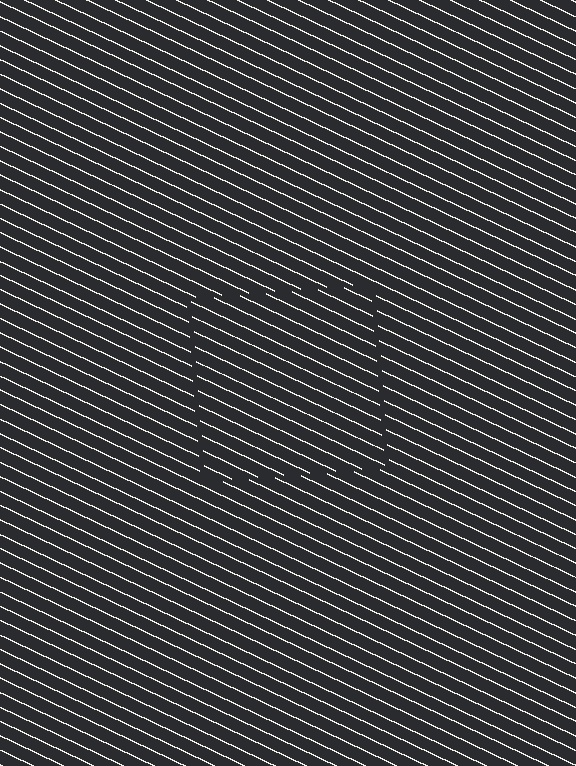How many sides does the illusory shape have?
4 sides — the line-ends trace a square.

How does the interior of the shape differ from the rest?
The interior of the shape contains the same grating, shifted by half a period — the contour is defined by the phase discontinuity where line-ends from the inner and outer gratings abut.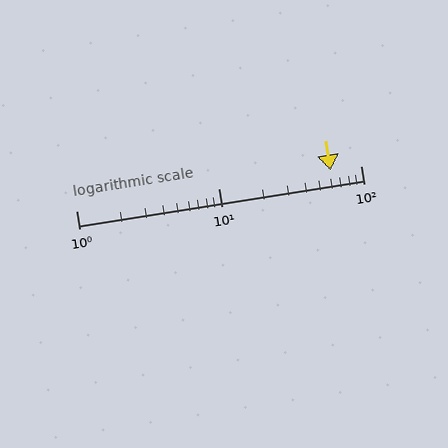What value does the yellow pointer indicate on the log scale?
The pointer indicates approximately 61.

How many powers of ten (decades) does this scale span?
The scale spans 2 decades, from 1 to 100.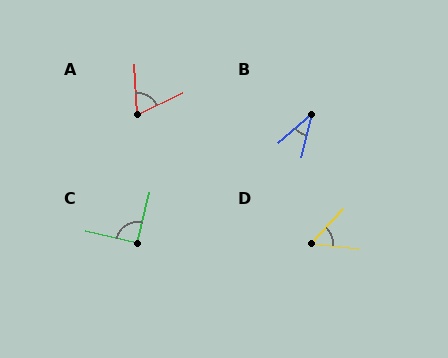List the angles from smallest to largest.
B (35°), D (52°), A (68°), C (90°).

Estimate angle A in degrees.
Approximately 68 degrees.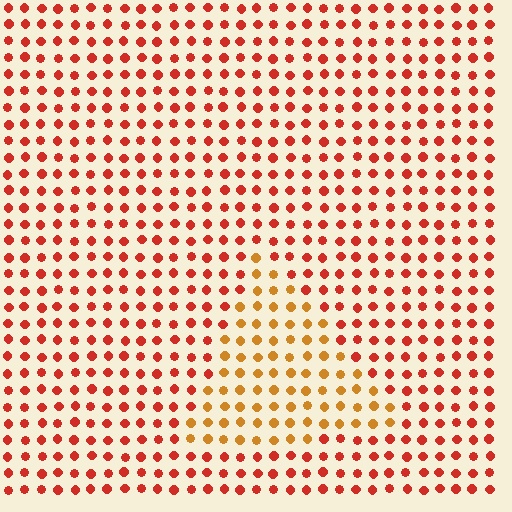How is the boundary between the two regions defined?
The boundary is defined purely by a slight shift in hue (about 32 degrees). Spacing, size, and orientation are identical on both sides.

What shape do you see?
I see a triangle.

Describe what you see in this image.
The image is filled with small red elements in a uniform arrangement. A triangle-shaped region is visible where the elements are tinted to a slightly different hue, forming a subtle color boundary.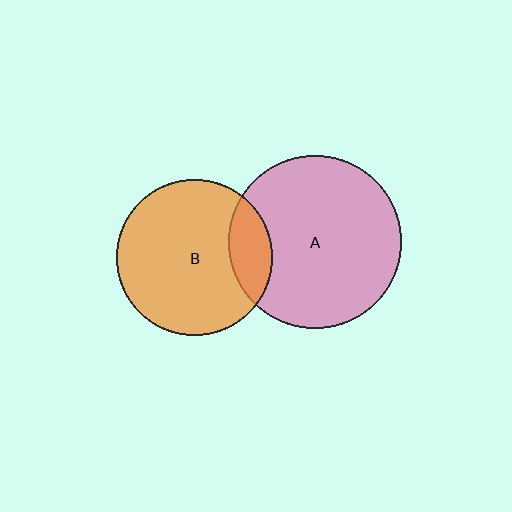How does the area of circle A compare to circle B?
Approximately 1.2 times.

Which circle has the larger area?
Circle A (pink).